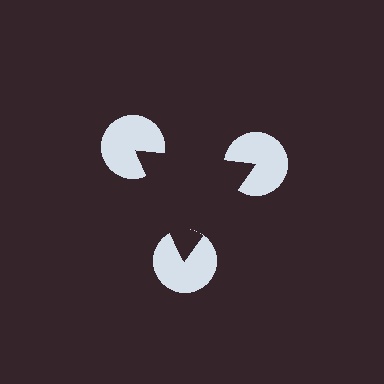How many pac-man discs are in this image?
There are 3 — one at each vertex of the illusory triangle.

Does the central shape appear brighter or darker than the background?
It typically appears slightly darker than the background, even though no actual brightness change is drawn.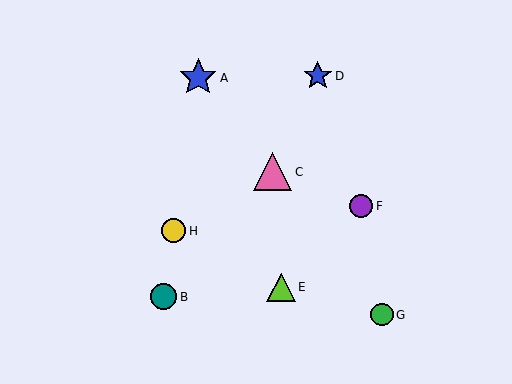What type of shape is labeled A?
Shape A is a blue star.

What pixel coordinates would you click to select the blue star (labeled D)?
Click at (318, 76) to select the blue star D.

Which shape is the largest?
The pink triangle (labeled C) is the largest.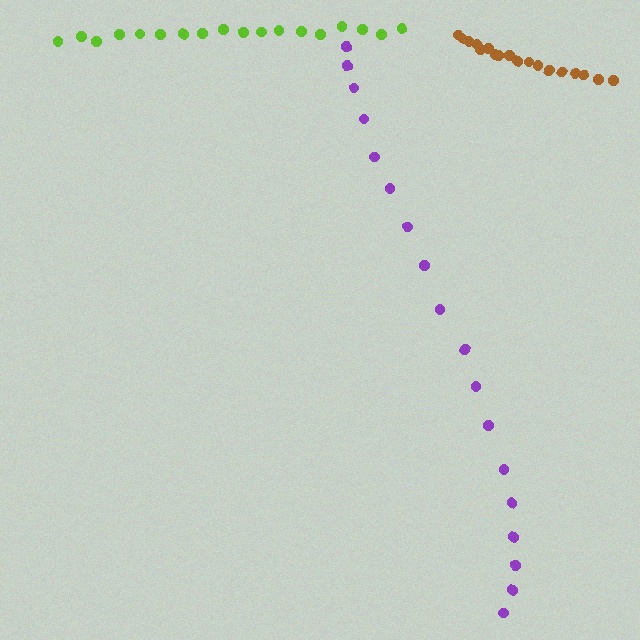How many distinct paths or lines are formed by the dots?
There are 3 distinct paths.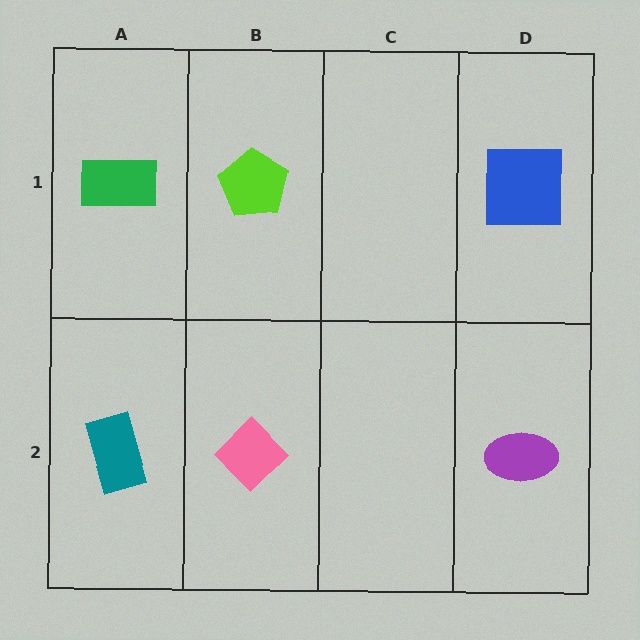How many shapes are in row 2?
3 shapes.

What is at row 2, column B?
A pink diamond.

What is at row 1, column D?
A blue square.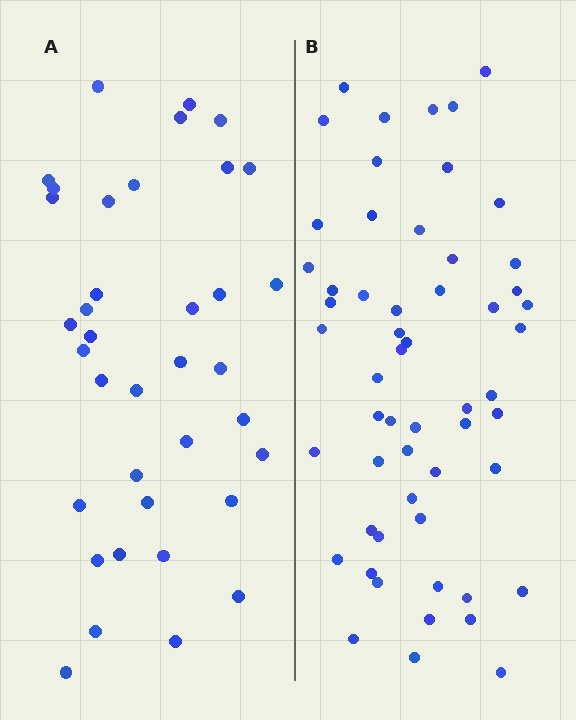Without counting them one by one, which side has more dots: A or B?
Region B (the right region) has more dots.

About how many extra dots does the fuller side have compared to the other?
Region B has approximately 20 more dots than region A.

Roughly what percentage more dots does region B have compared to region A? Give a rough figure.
About 50% more.